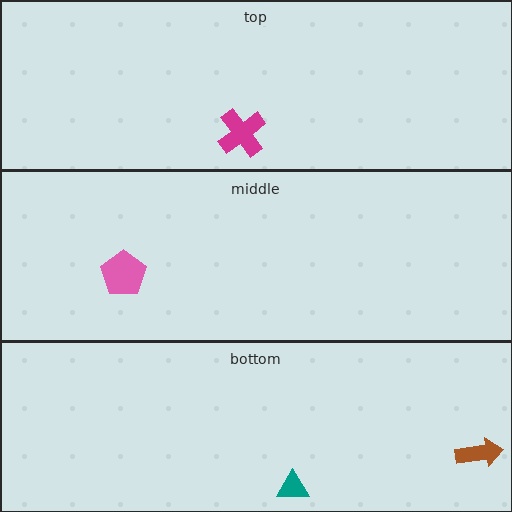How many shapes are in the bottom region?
2.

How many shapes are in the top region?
1.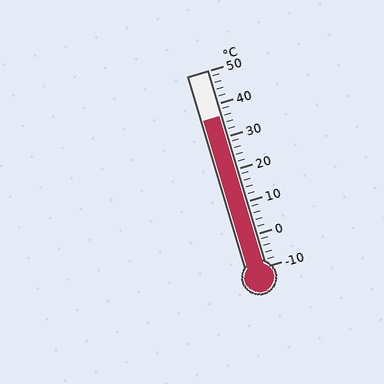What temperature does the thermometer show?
The thermometer shows approximately 36°C.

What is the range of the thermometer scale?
The thermometer scale ranges from -10°C to 50°C.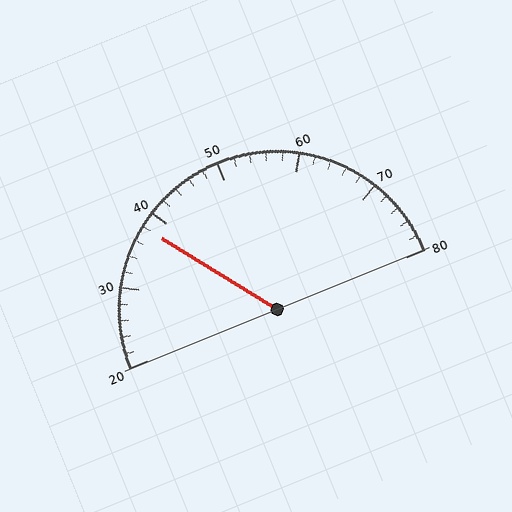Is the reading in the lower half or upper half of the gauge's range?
The reading is in the lower half of the range (20 to 80).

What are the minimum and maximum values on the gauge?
The gauge ranges from 20 to 80.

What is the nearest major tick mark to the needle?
The nearest major tick mark is 40.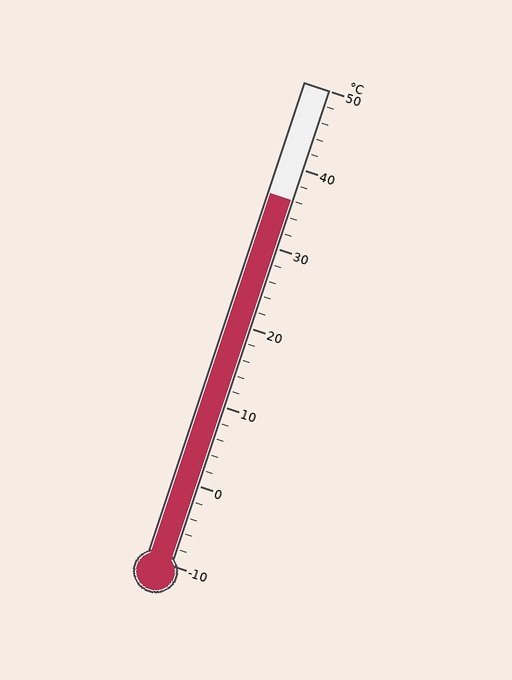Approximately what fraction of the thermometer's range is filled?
The thermometer is filled to approximately 75% of its range.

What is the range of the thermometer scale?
The thermometer scale ranges from -10°C to 50°C.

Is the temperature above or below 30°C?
The temperature is above 30°C.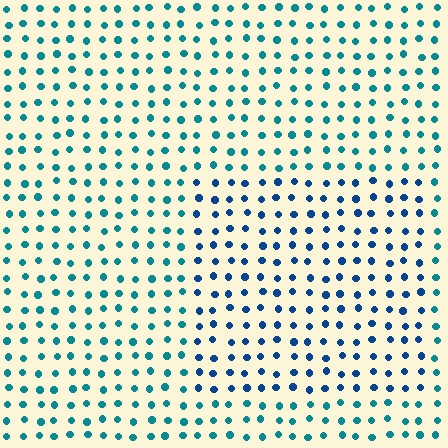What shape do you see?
I see a rectangle.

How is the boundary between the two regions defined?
The boundary is defined purely by a slight shift in hue (about 31 degrees). Spacing, size, and orientation are identical on both sides.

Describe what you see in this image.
The image is filled with small teal elements in a uniform arrangement. A rectangle-shaped region is visible where the elements are tinted to a slightly different hue, forming a subtle color boundary.